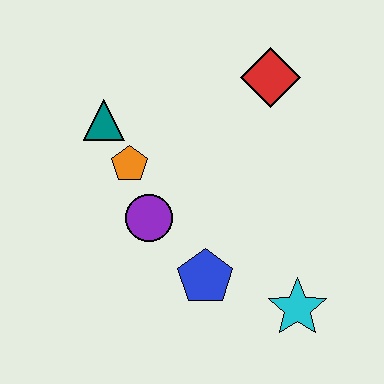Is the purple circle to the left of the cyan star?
Yes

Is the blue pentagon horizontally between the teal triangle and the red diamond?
Yes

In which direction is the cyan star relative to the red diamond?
The cyan star is below the red diamond.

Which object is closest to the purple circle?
The orange pentagon is closest to the purple circle.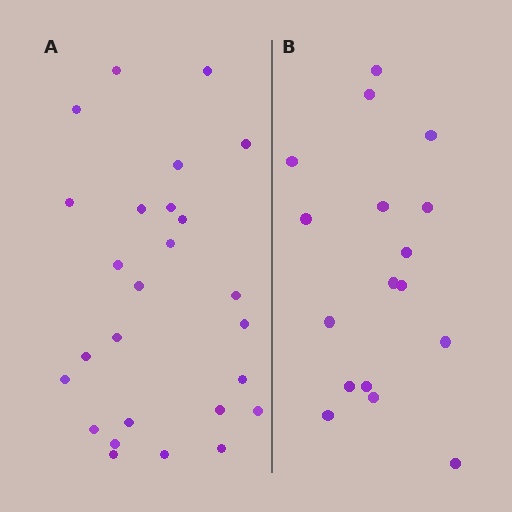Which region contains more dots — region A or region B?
Region A (the left region) has more dots.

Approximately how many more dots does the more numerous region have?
Region A has roughly 8 or so more dots than region B.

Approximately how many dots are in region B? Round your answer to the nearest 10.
About 20 dots. (The exact count is 17, which rounds to 20.)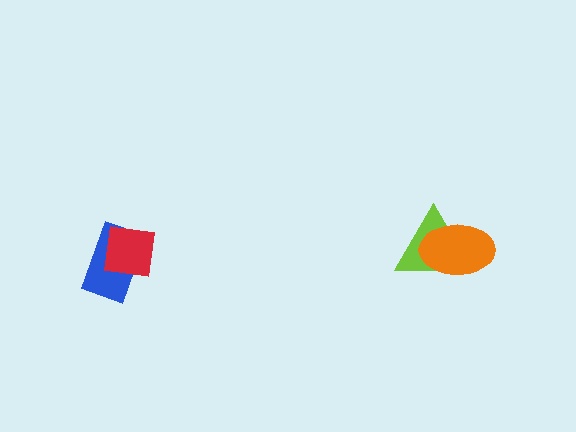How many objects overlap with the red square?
1 object overlaps with the red square.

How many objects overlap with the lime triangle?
1 object overlaps with the lime triangle.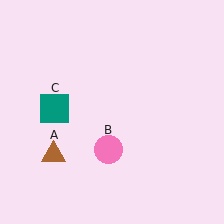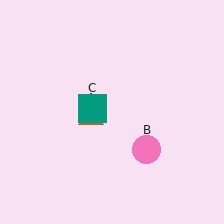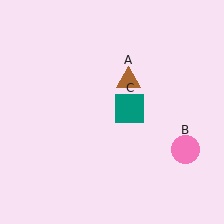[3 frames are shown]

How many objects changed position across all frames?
3 objects changed position: brown triangle (object A), pink circle (object B), teal square (object C).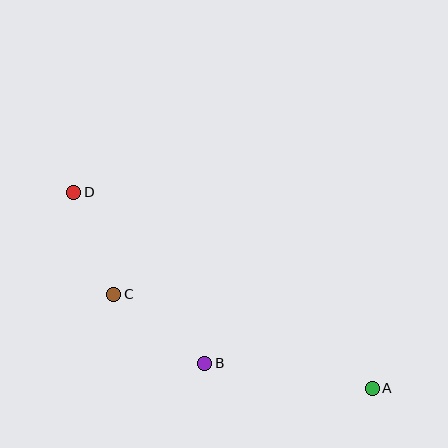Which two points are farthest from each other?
Points A and D are farthest from each other.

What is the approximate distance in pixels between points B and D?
The distance between B and D is approximately 215 pixels.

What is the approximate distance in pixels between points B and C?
The distance between B and C is approximately 114 pixels.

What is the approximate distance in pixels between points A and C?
The distance between A and C is approximately 275 pixels.